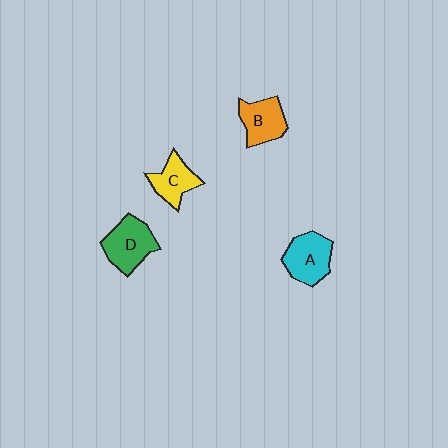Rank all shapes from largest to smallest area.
From largest to smallest: D (green), A (cyan), B (orange), C (yellow).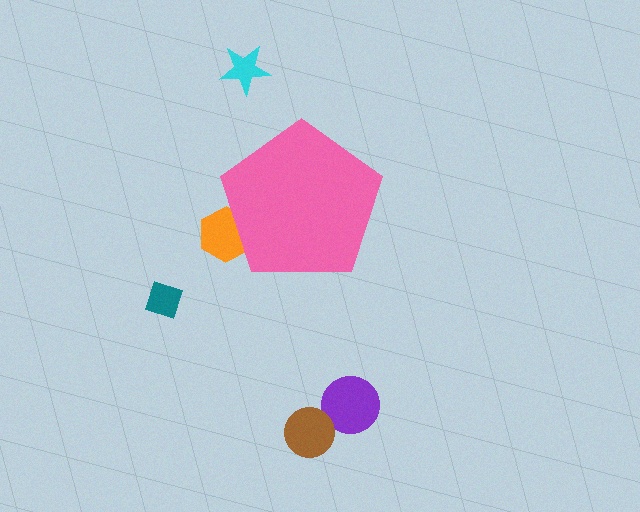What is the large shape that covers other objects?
A pink pentagon.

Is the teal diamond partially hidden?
No, the teal diamond is fully visible.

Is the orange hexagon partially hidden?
Yes, the orange hexagon is partially hidden behind the pink pentagon.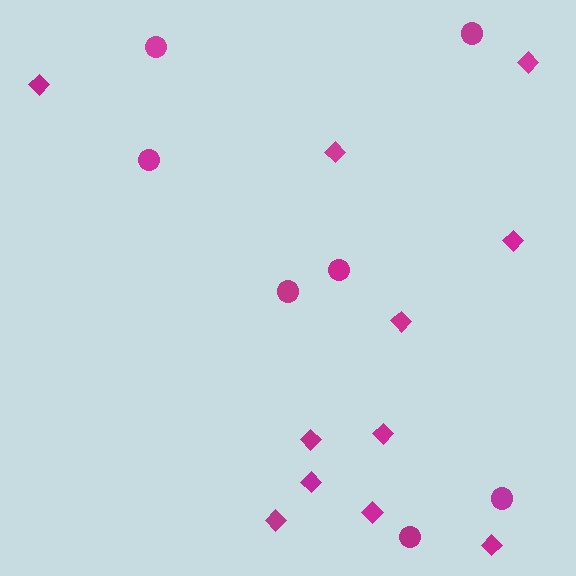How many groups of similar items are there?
There are 2 groups: one group of diamonds (11) and one group of circles (7).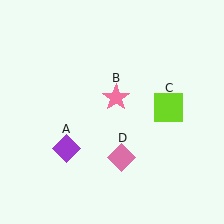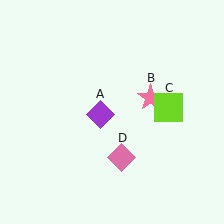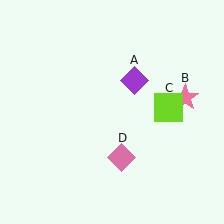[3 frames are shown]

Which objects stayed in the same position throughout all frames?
Lime square (object C) and pink diamond (object D) remained stationary.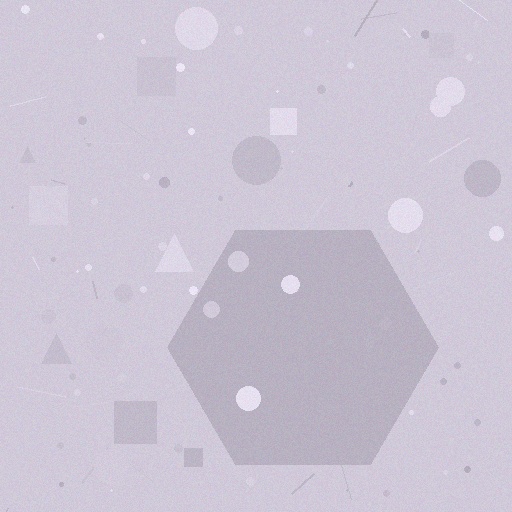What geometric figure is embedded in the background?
A hexagon is embedded in the background.